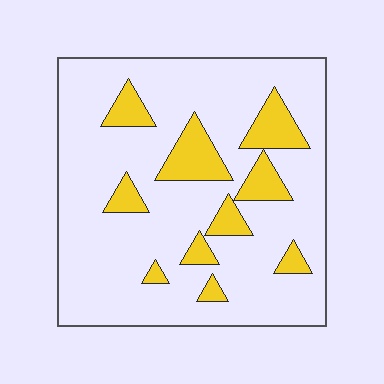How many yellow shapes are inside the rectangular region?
10.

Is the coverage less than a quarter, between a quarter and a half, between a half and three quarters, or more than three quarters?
Less than a quarter.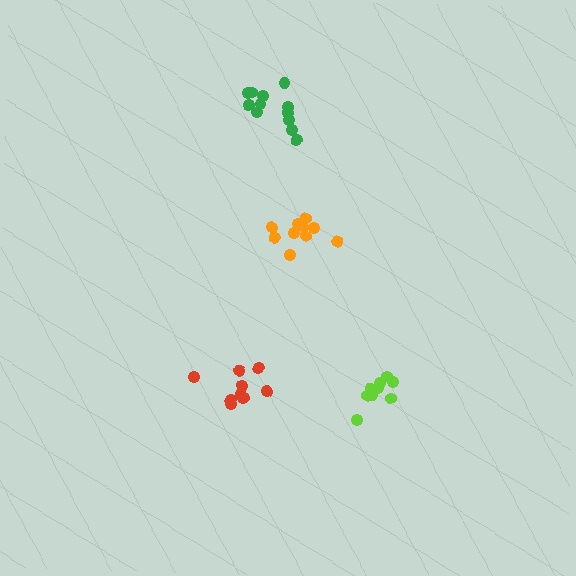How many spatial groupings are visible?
There are 4 spatial groupings.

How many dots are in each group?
Group 1: 11 dots, Group 2: 10 dots, Group 3: 12 dots, Group 4: 9 dots (42 total).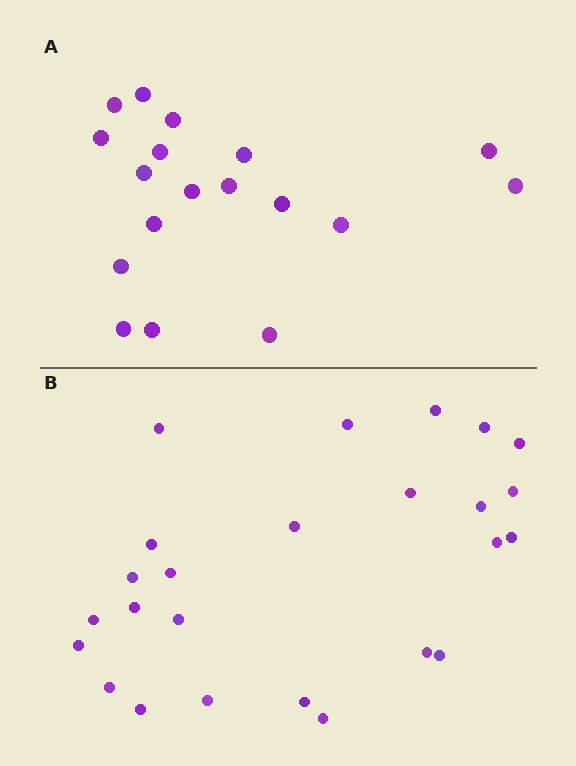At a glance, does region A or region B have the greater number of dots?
Region B (the bottom region) has more dots.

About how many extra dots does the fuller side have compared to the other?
Region B has roughly 8 or so more dots than region A.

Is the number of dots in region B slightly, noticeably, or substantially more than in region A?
Region B has noticeably more, but not dramatically so. The ratio is roughly 1.4 to 1.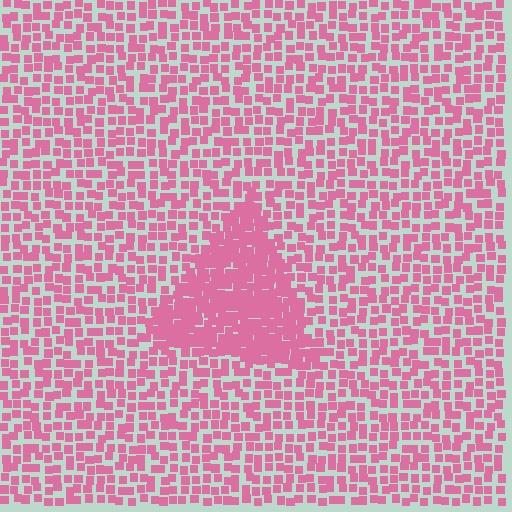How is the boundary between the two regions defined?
The boundary is defined by a change in element density (approximately 2.1x ratio). All elements are the same color, size, and shape.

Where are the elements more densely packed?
The elements are more densely packed inside the triangle boundary.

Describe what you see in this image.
The image contains small pink elements arranged at two different densities. A triangle-shaped region is visible where the elements are more densely packed than the surrounding area.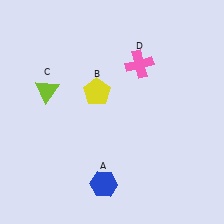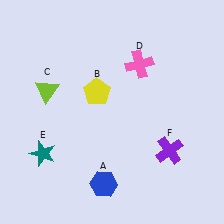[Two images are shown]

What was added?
A teal star (E), a purple cross (F) were added in Image 2.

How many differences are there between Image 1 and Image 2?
There are 2 differences between the two images.